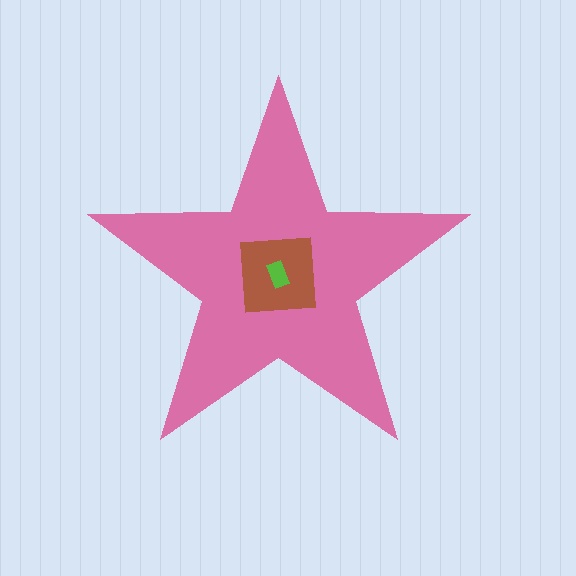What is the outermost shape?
The pink star.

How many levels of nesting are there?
3.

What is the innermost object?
The lime rectangle.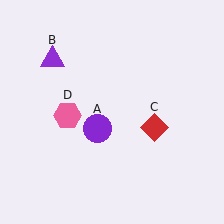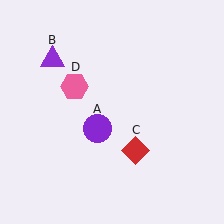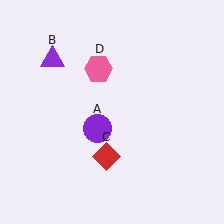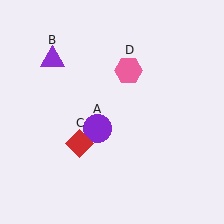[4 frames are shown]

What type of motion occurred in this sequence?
The red diamond (object C), pink hexagon (object D) rotated clockwise around the center of the scene.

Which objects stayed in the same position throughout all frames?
Purple circle (object A) and purple triangle (object B) remained stationary.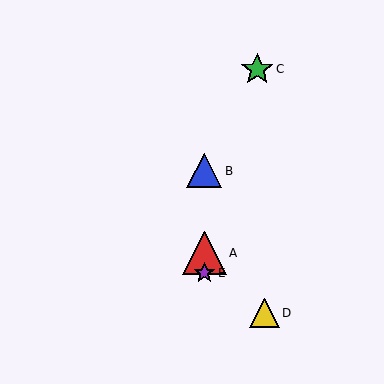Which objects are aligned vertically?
Objects A, B, E are aligned vertically.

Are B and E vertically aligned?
Yes, both are at x≈204.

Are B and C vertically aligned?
No, B is at x≈204 and C is at x≈257.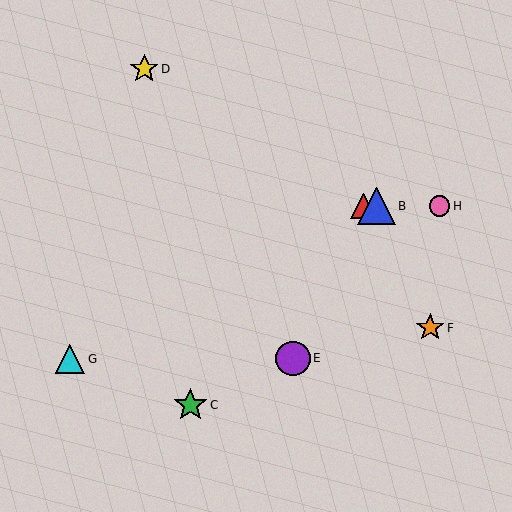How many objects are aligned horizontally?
3 objects (A, B, H) are aligned horizontally.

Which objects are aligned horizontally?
Objects A, B, H are aligned horizontally.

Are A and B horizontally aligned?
Yes, both are at y≈206.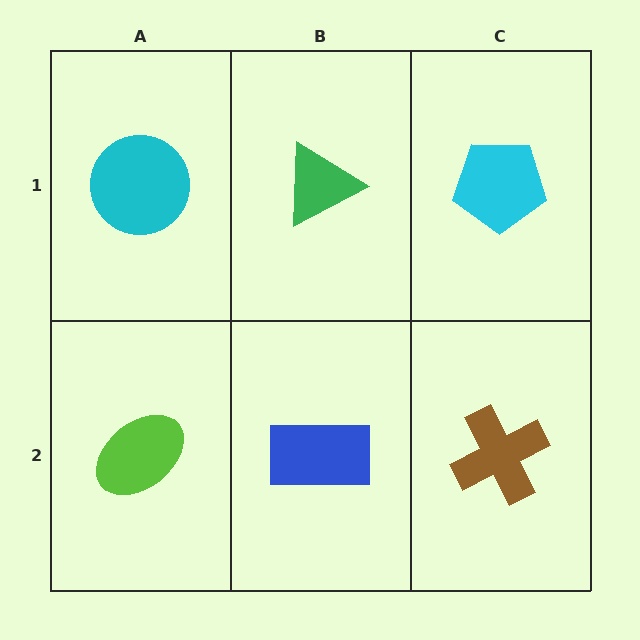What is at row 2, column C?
A brown cross.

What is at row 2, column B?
A blue rectangle.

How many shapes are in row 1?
3 shapes.